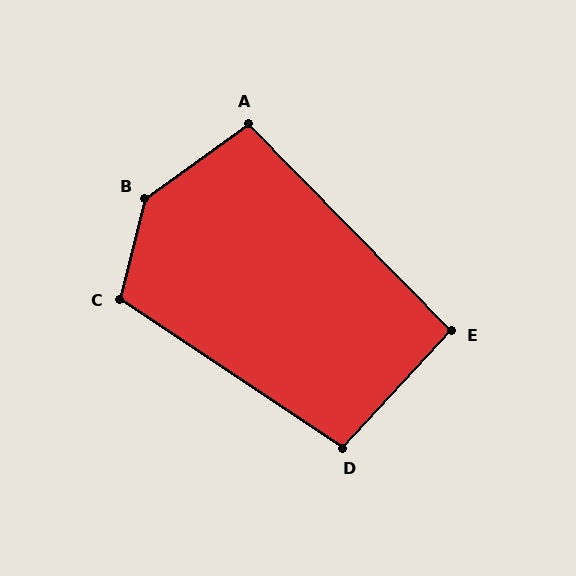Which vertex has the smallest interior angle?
E, at approximately 93 degrees.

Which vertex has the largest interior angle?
B, at approximately 140 degrees.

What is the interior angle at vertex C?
Approximately 110 degrees (obtuse).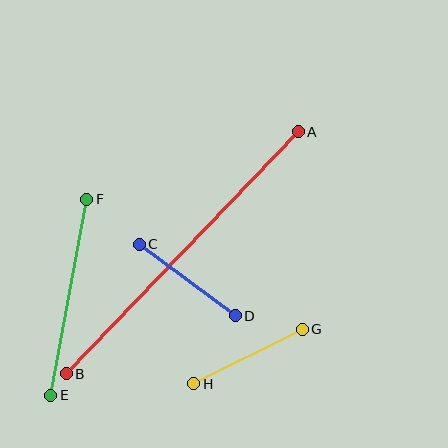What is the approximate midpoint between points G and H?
The midpoint is at approximately (248, 357) pixels.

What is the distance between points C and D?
The distance is approximately 120 pixels.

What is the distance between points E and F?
The distance is approximately 199 pixels.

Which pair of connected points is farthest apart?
Points A and B are farthest apart.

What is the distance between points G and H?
The distance is approximately 122 pixels.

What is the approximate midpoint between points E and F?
The midpoint is at approximately (69, 297) pixels.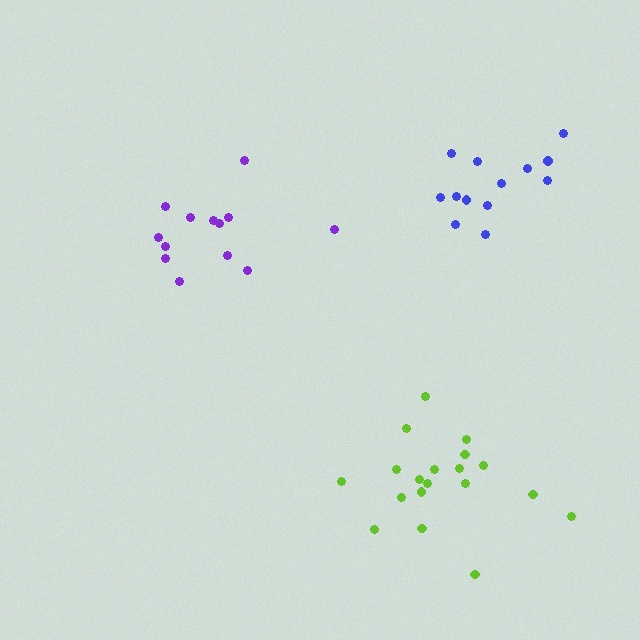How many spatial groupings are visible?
There are 3 spatial groupings.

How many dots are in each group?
Group 1: 19 dots, Group 2: 14 dots, Group 3: 13 dots (46 total).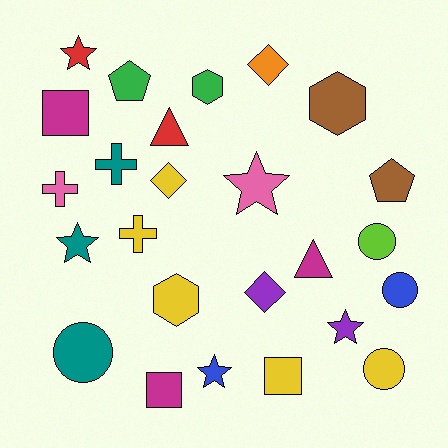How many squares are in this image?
There are 3 squares.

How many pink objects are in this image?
There are 2 pink objects.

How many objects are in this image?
There are 25 objects.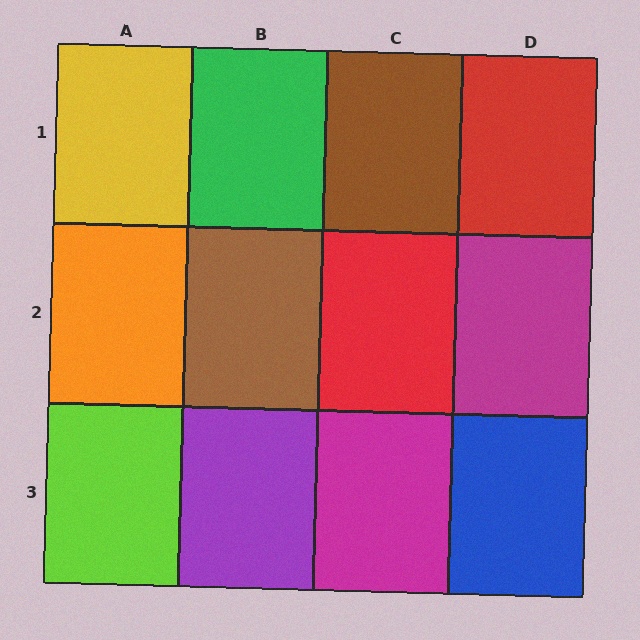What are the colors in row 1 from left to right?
Yellow, green, brown, red.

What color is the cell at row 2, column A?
Orange.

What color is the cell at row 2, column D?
Magenta.